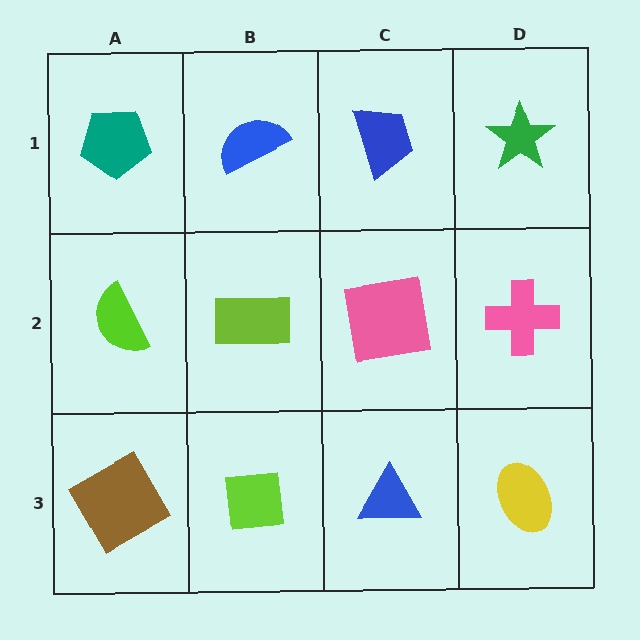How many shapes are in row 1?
4 shapes.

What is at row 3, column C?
A blue triangle.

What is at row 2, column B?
A lime rectangle.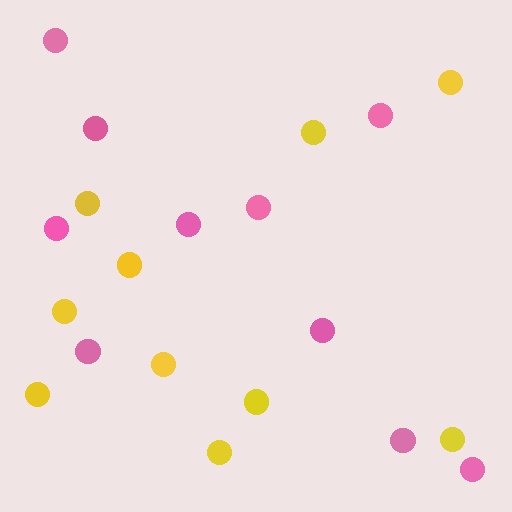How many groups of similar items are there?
There are 2 groups: one group of pink circles (10) and one group of yellow circles (10).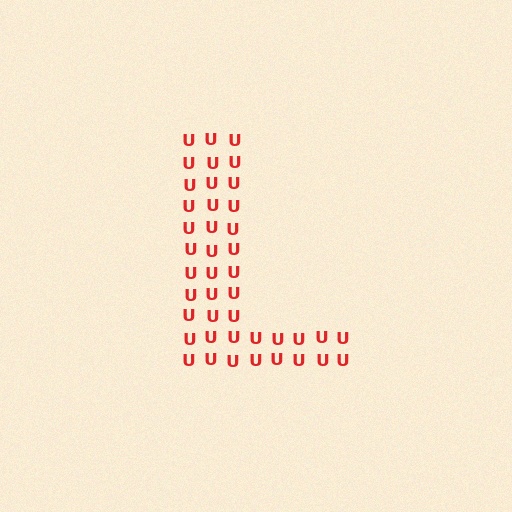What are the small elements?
The small elements are letter U's.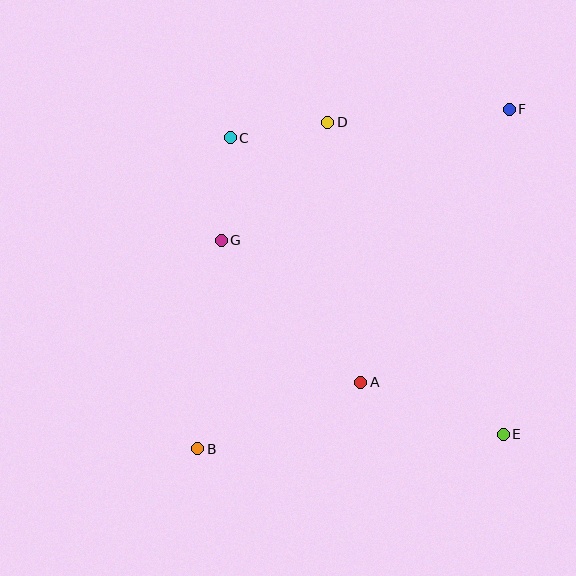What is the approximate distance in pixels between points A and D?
The distance between A and D is approximately 262 pixels.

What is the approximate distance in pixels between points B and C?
The distance between B and C is approximately 313 pixels.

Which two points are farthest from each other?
Points B and F are farthest from each other.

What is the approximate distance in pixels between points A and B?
The distance between A and B is approximately 176 pixels.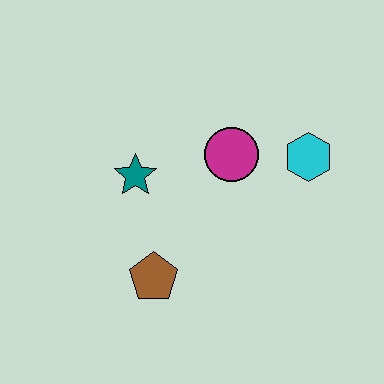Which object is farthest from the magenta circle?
The brown pentagon is farthest from the magenta circle.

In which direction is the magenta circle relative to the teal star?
The magenta circle is to the right of the teal star.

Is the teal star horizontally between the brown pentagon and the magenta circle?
No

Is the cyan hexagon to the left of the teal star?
No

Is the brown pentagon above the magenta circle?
No